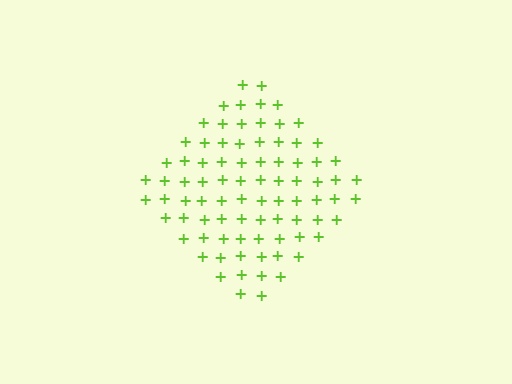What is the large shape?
The large shape is a diamond.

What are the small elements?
The small elements are plus signs.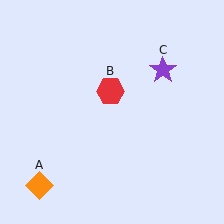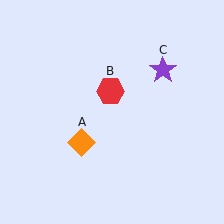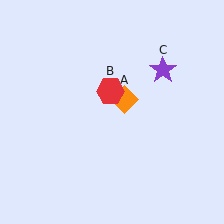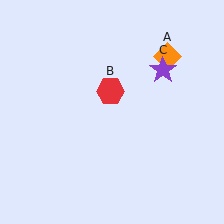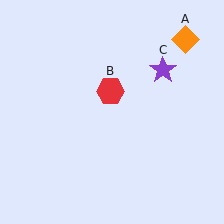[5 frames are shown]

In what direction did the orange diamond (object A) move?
The orange diamond (object A) moved up and to the right.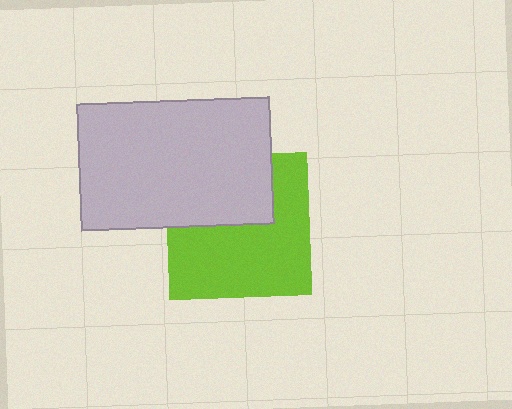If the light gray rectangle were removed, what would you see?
You would see the complete lime square.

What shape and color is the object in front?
The object in front is a light gray rectangle.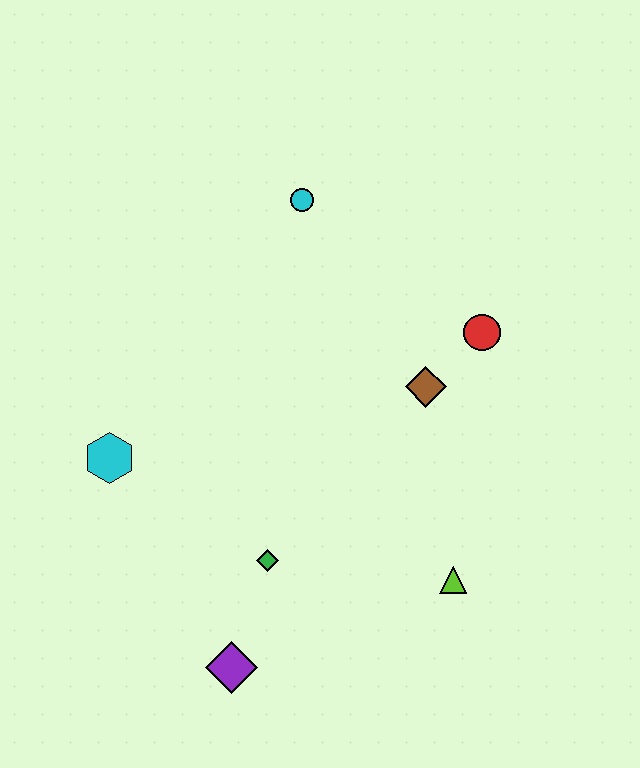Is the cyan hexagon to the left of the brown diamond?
Yes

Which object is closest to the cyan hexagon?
The green diamond is closest to the cyan hexagon.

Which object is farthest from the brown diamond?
The purple diamond is farthest from the brown diamond.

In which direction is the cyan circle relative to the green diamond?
The cyan circle is above the green diamond.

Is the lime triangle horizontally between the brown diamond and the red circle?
Yes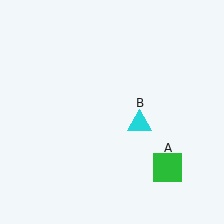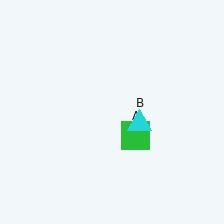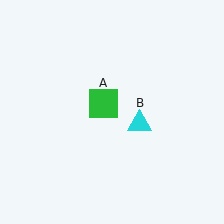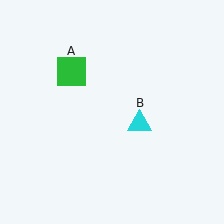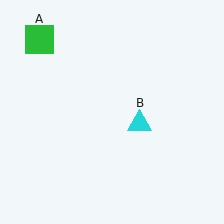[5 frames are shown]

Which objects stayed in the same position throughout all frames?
Cyan triangle (object B) remained stationary.